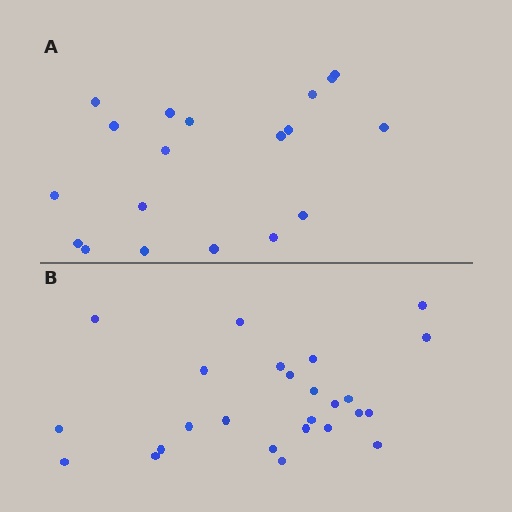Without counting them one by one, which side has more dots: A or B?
Region B (the bottom region) has more dots.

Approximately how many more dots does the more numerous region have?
Region B has about 6 more dots than region A.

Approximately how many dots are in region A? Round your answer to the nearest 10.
About 20 dots. (The exact count is 19, which rounds to 20.)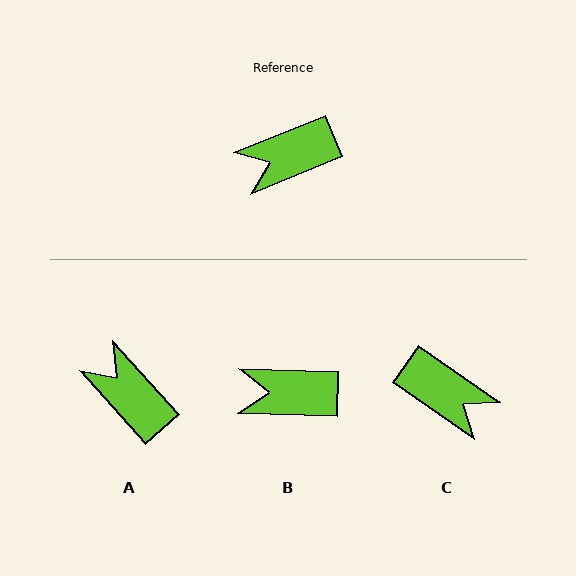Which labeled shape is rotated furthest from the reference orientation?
C, about 123 degrees away.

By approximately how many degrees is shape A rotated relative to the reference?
Approximately 70 degrees clockwise.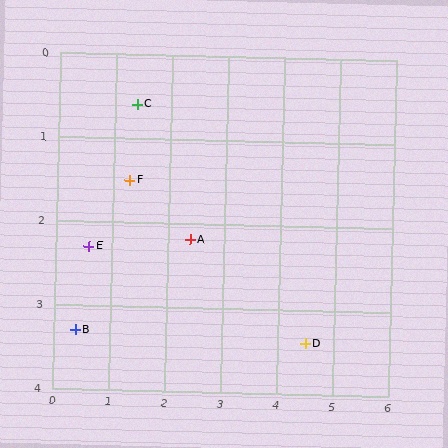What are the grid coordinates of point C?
Point C is at approximately (1.4, 0.6).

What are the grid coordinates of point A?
Point A is at approximately (2.4, 2.2).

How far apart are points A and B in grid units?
Points A and B are about 2.3 grid units apart.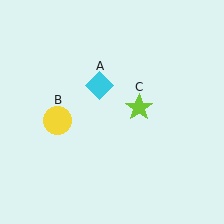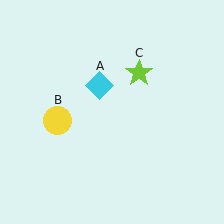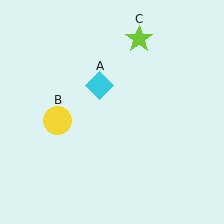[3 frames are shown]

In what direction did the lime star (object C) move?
The lime star (object C) moved up.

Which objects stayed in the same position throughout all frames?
Cyan diamond (object A) and yellow circle (object B) remained stationary.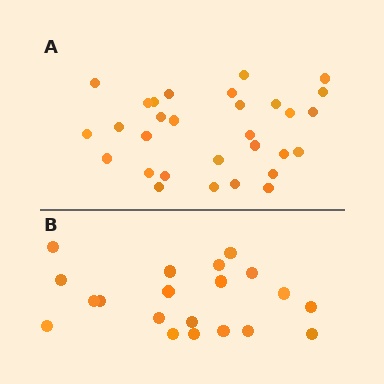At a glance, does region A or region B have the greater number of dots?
Region A (the top region) has more dots.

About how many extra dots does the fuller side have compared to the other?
Region A has roughly 10 or so more dots than region B.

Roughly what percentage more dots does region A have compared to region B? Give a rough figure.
About 50% more.